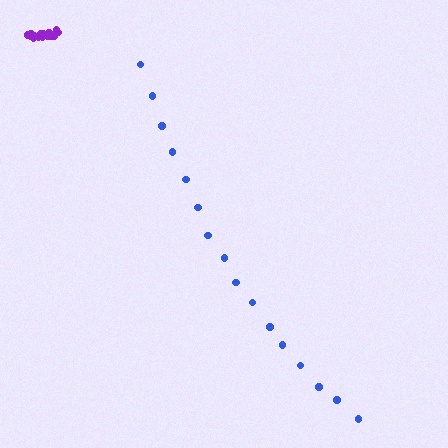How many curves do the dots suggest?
There are 2 distinct paths.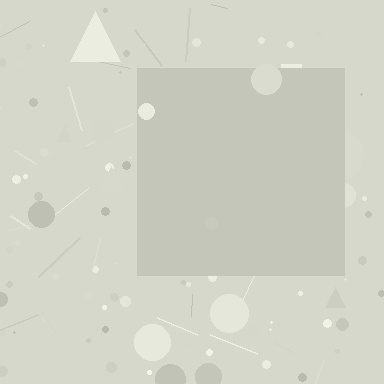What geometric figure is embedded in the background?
A square is embedded in the background.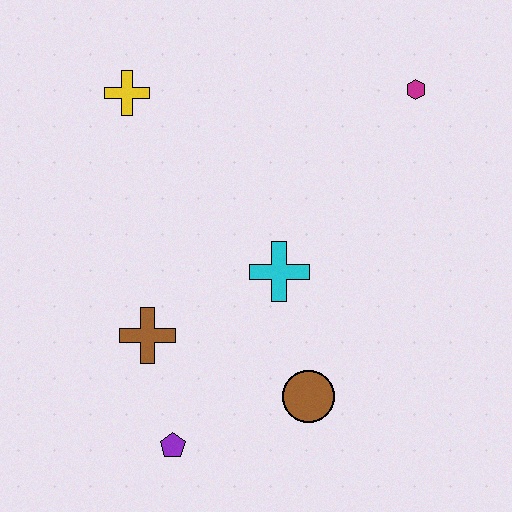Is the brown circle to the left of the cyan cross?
No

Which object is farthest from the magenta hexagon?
The purple pentagon is farthest from the magenta hexagon.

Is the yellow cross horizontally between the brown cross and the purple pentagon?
No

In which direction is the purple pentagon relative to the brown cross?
The purple pentagon is below the brown cross.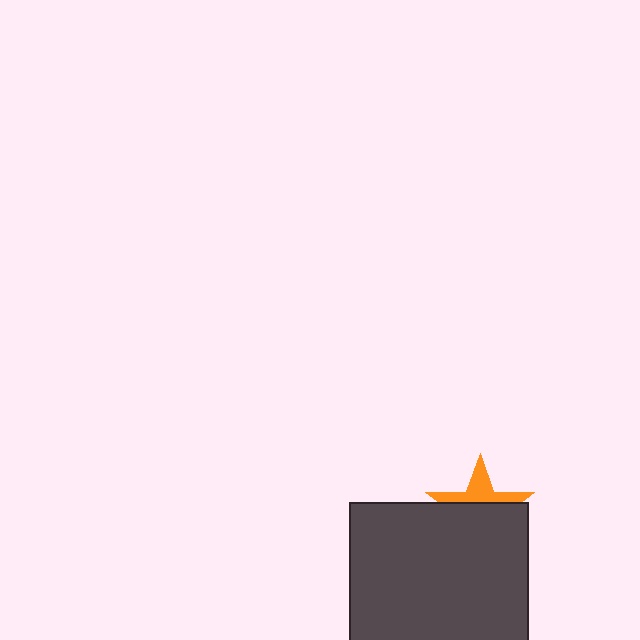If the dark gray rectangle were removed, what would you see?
You would see the complete orange star.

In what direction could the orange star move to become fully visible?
The orange star could move up. That would shift it out from behind the dark gray rectangle entirely.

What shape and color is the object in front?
The object in front is a dark gray rectangle.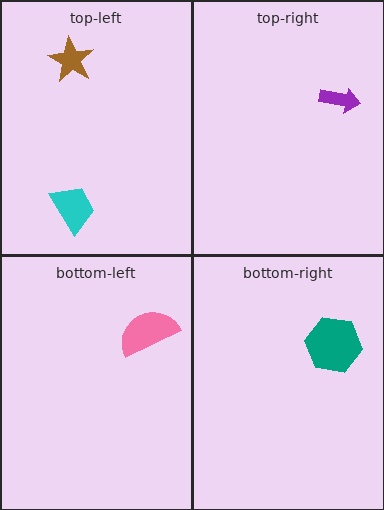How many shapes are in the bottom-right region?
1.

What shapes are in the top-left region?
The brown star, the cyan trapezoid.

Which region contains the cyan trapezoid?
The top-left region.